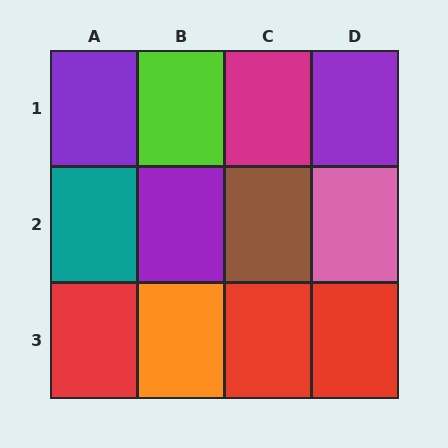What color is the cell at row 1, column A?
Purple.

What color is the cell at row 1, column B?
Lime.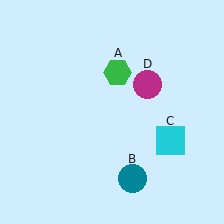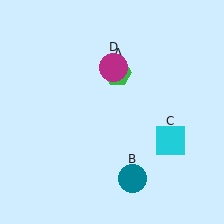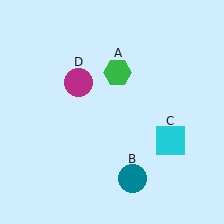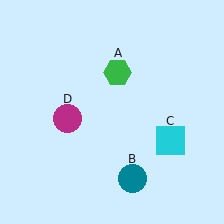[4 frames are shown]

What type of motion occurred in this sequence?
The magenta circle (object D) rotated counterclockwise around the center of the scene.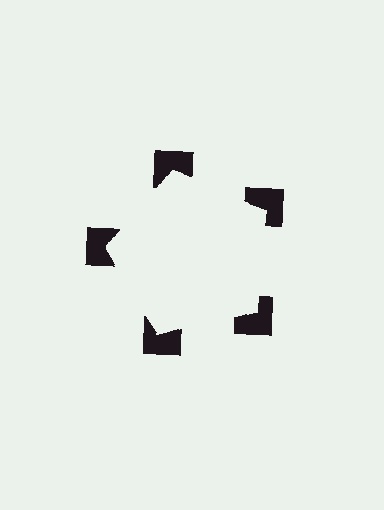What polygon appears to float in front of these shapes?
An illusory pentagon — its edges are inferred from the aligned wedge cuts in the notched squares, not physically drawn.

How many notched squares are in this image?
There are 5 — one at each vertex of the illusory pentagon.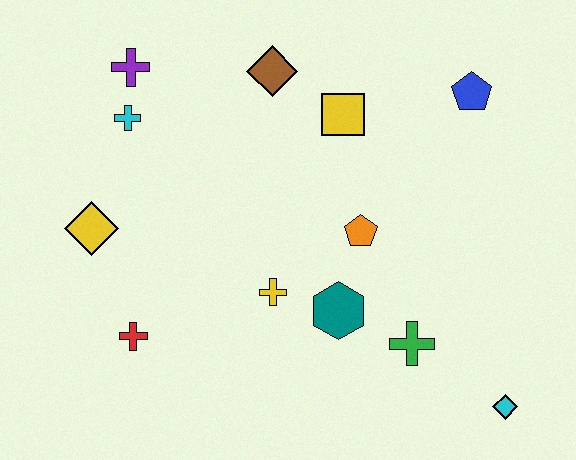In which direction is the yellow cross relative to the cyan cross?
The yellow cross is below the cyan cross.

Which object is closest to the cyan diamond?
The green cross is closest to the cyan diamond.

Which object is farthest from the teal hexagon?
The purple cross is farthest from the teal hexagon.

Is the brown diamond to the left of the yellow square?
Yes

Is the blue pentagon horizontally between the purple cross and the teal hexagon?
No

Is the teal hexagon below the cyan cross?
Yes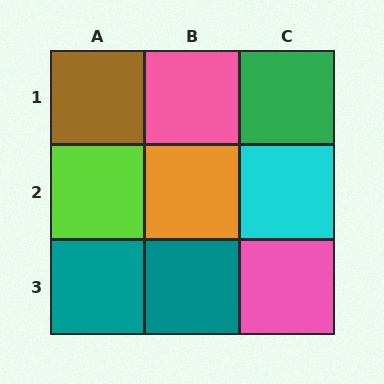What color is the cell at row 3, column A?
Teal.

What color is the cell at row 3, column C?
Pink.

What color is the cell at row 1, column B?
Pink.